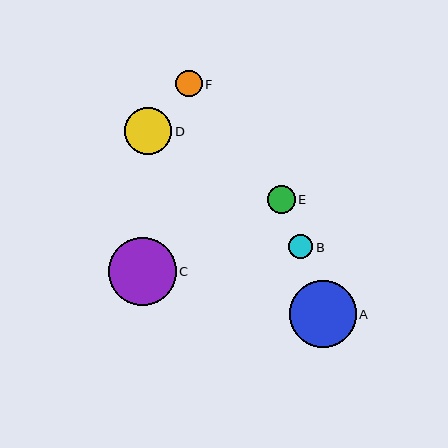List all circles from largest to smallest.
From largest to smallest: C, A, D, E, F, B.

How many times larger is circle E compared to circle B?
Circle E is approximately 1.1 times the size of circle B.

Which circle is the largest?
Circle C is the largest with a size of approximately 68 pixels.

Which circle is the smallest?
Circle B is the smallest with a size of approximately 24 pixels.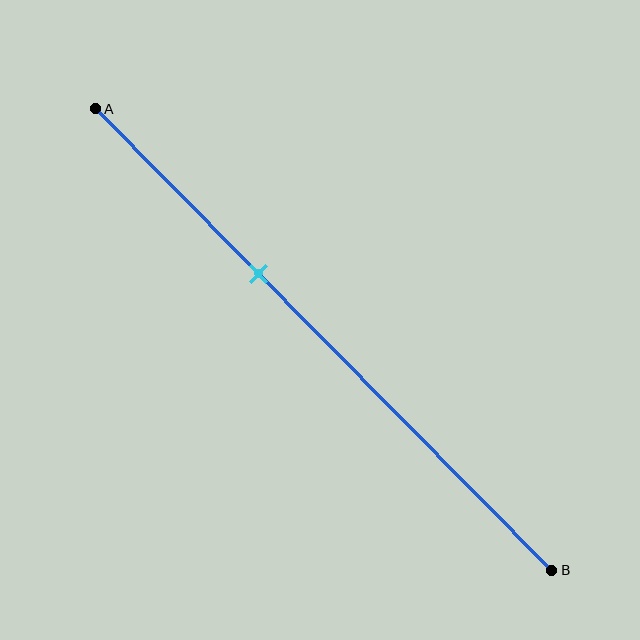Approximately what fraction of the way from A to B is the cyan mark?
The cyan mark is approximately 35% of the way from A to B.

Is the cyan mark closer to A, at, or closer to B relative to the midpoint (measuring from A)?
The cyan mark is closer to point A than the midpoint of segment AB.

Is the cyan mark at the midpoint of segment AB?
No, the mark is at about 35% from A, not at the 50% midpoint.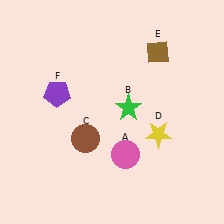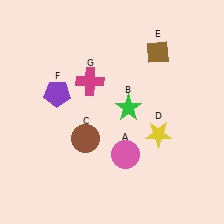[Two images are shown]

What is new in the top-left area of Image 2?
A magenta cross (G) was added in the top-left area of Image 2.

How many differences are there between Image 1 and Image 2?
There is 1 difference between the two images.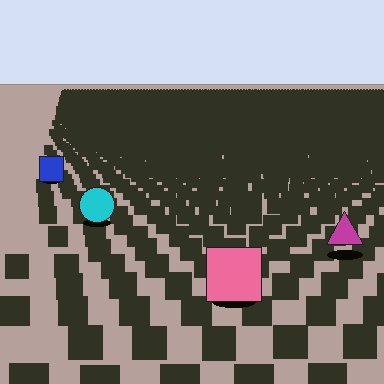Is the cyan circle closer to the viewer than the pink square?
No. The pink square is closer — you can tell from the texture gradient: the ground texture is coarser near it.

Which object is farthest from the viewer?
The blue square is farthest from the viewer. It appears smaller and the ground texture around it is denser.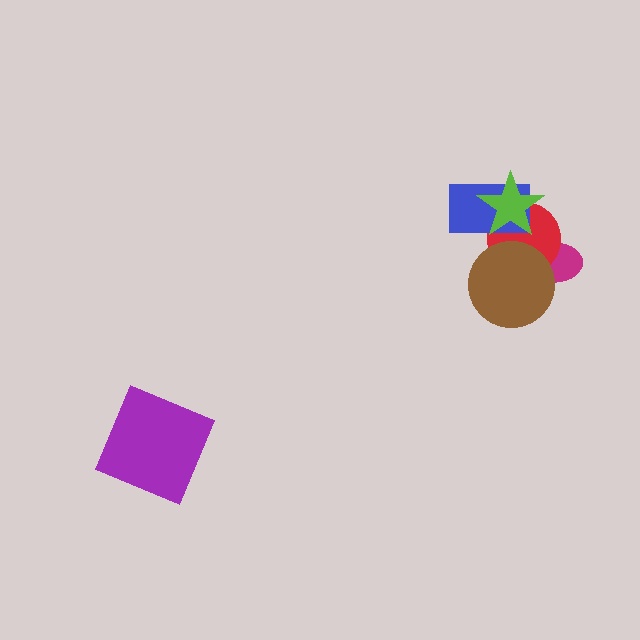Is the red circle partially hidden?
Yes, it is partially covered by another shape.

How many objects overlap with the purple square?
0 objects overlap with the purple square.